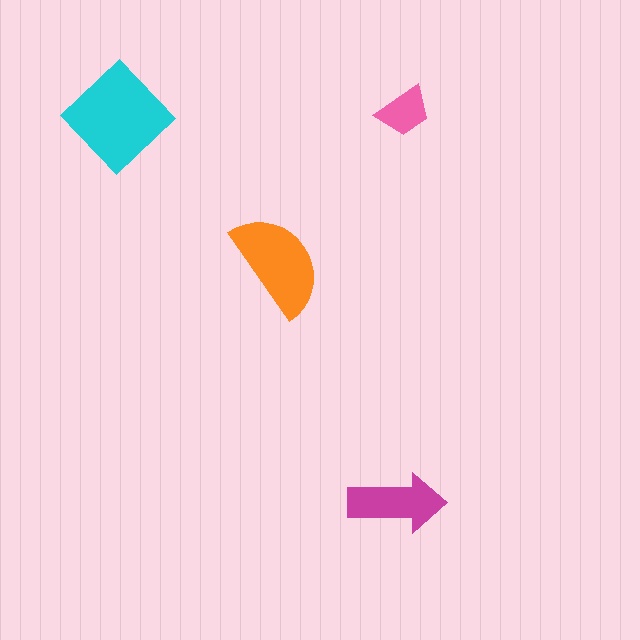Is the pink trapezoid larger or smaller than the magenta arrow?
Smaller.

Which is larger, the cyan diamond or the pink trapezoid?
The cyan diamond.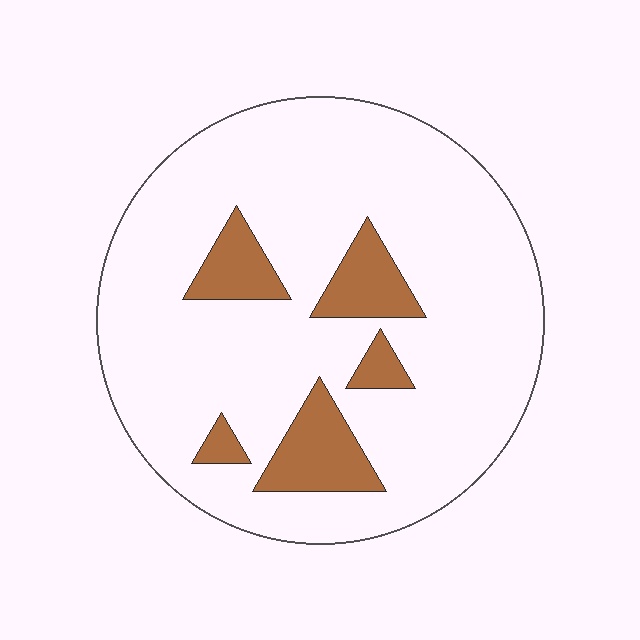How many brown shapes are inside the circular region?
5.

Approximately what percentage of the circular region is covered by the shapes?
Approximately 15%.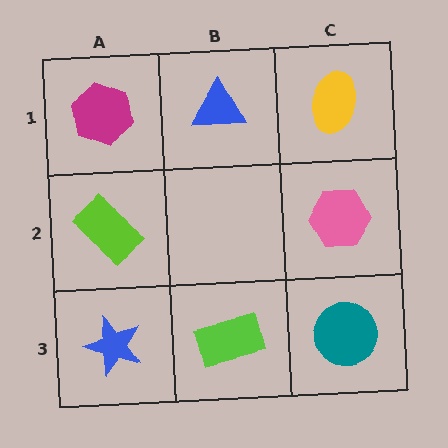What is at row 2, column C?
A pink hexagon.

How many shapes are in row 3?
3 shapes.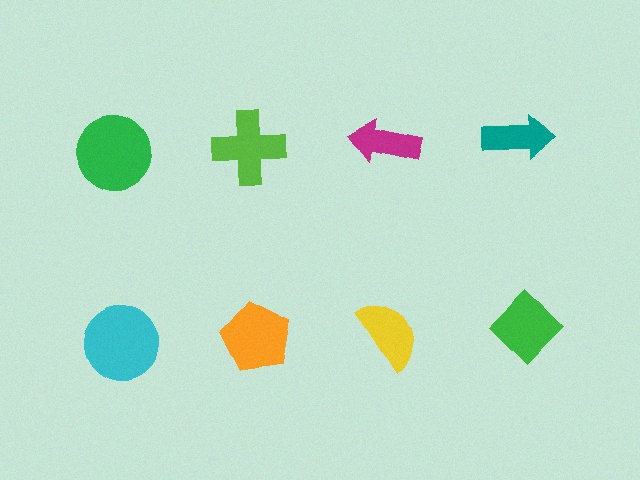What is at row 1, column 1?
A green circle.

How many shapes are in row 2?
4 shapes.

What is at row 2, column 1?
A cyan circle.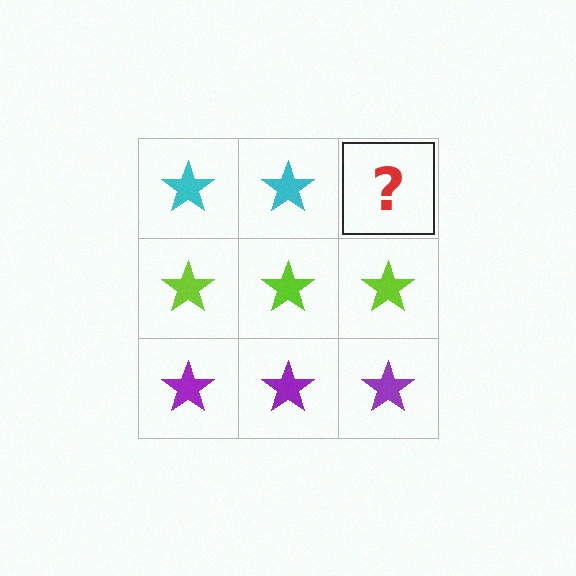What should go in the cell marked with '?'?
The missing cell should contain a cyan star.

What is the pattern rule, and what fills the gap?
The rule is that each row has a consistent color. The gap should be filled with a cyan star.